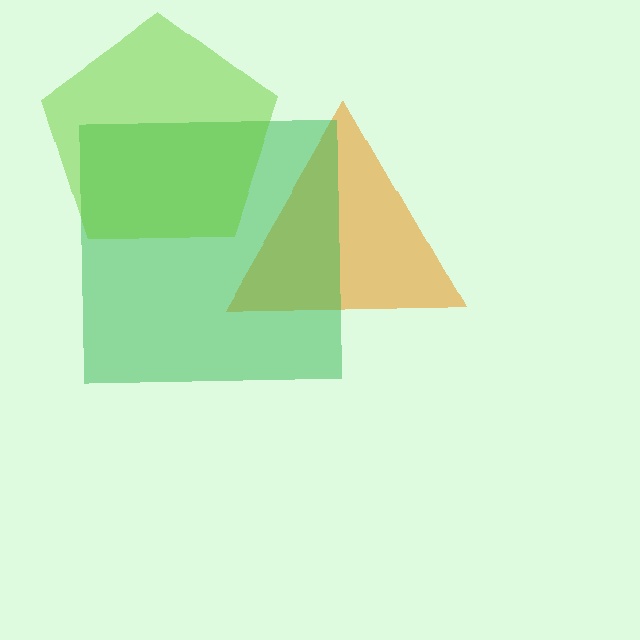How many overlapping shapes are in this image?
There are 3 overlapping shapes in the image.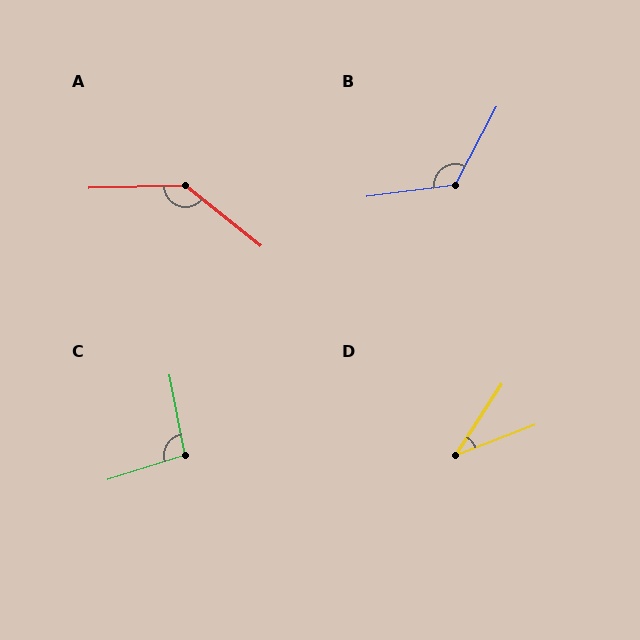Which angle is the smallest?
D, at approximately 36 degrees.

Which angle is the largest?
A, at approximately 140 degrees.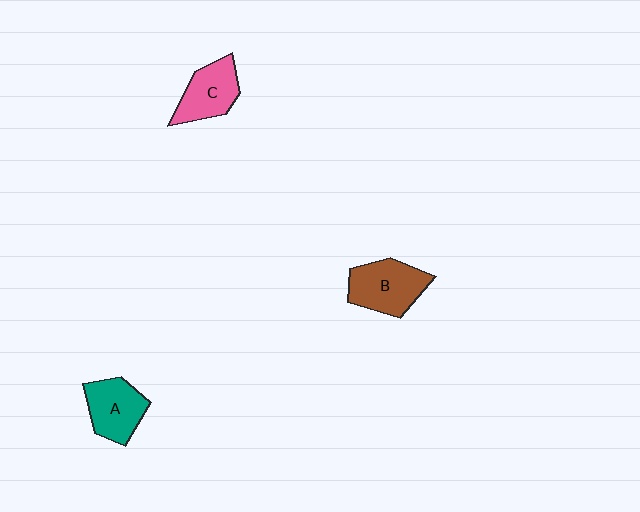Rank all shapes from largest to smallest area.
From largest to smallest: B (brown), A (teal), C (pink).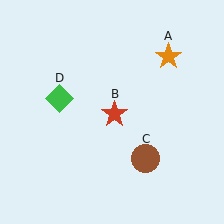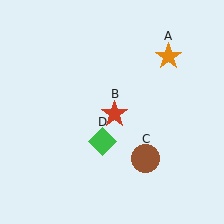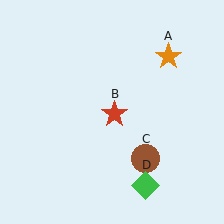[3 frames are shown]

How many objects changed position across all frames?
1 object changed position: green diamond (object D).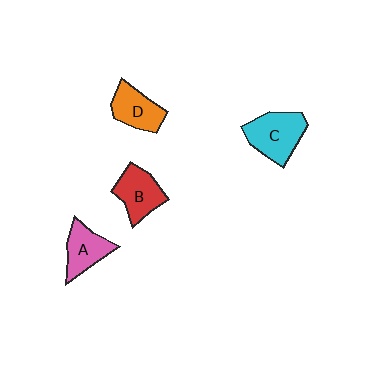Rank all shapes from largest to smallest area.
From largest to smallest: C (cyan), B (red), D (orange), A (pink).